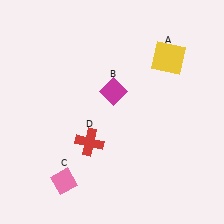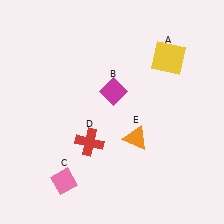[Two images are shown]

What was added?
An orange triangle (E) was added in Image 2.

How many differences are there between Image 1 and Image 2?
There is 1 difference between the two images.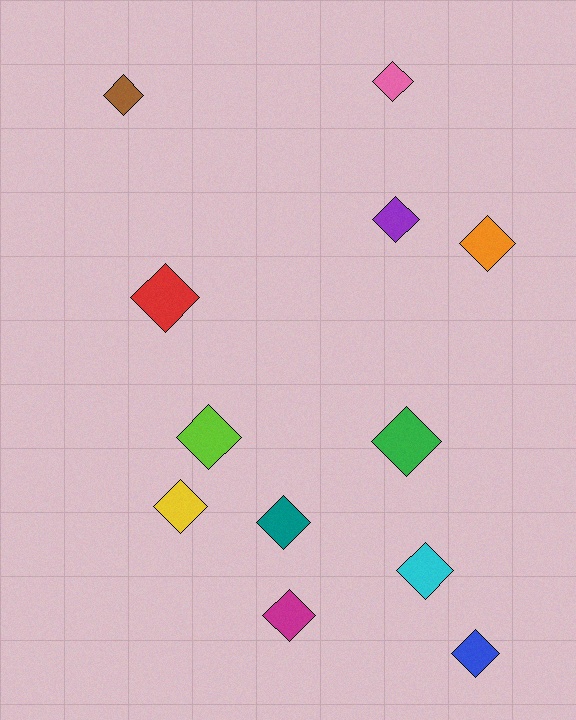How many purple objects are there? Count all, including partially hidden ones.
There is 1 purple object.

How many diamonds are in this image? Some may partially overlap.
There are 12 diamonds.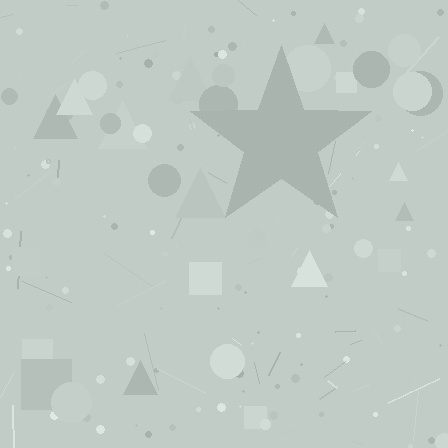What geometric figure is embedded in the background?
A star is embedded in the background.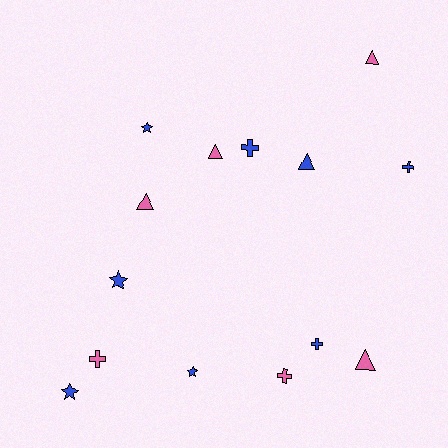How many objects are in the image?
There are 14 objects.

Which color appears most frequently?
Blue, with 8 objects.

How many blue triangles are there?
There is 1 blue triangle.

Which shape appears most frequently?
Cross, with 5 objects.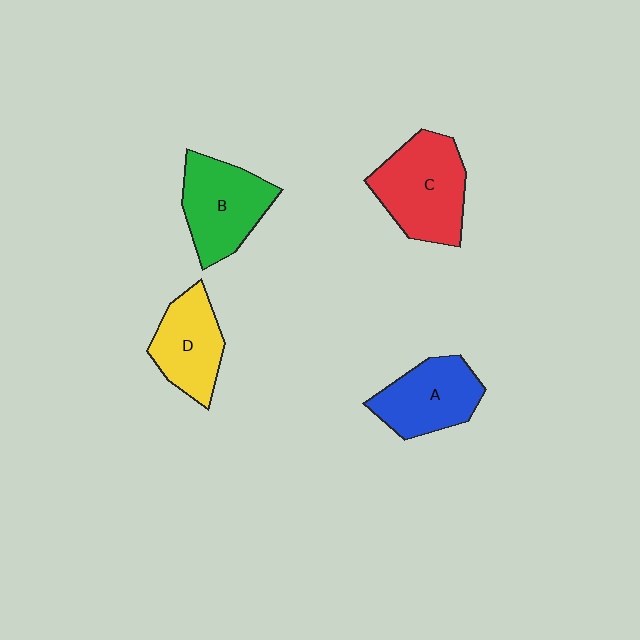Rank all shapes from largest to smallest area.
From largest to smallest: C (red), B (green), A (blue), D (yellow).